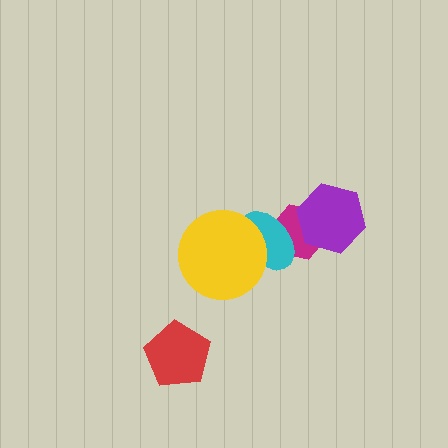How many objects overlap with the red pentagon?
0 objects overlap with the red pentagon.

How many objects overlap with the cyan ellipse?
2 objects overlap with the cyan ellipse.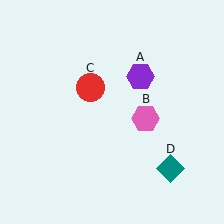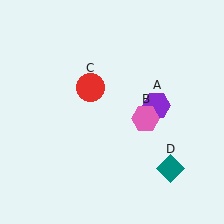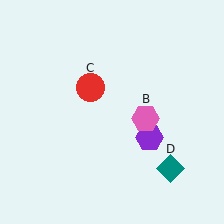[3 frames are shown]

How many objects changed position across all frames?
1 object changed position: purple hexagon (object A).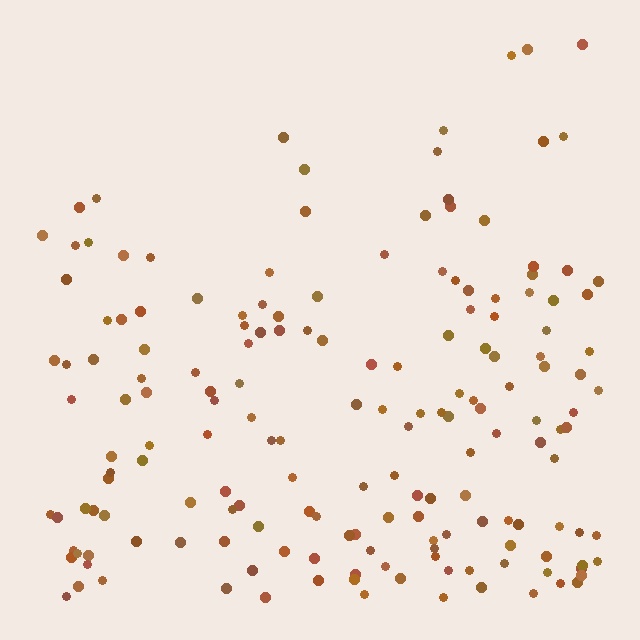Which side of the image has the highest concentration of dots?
The bottom.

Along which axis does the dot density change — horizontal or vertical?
Vertical.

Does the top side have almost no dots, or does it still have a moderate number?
Still a moderate number, just noticeably fewer than the bottom.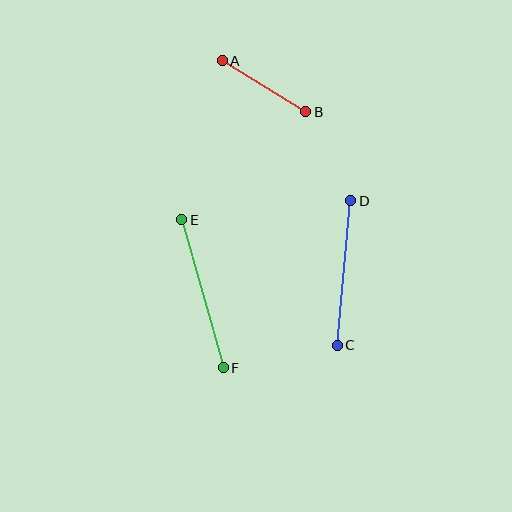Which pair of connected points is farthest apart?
Points E and F are farthest apart.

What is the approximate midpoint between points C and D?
The midpoint is at approximately (344, 273) pixels.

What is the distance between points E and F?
The distance is approximately 154 pixels.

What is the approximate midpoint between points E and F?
The midpoint is at approximately (203, 294) pixels.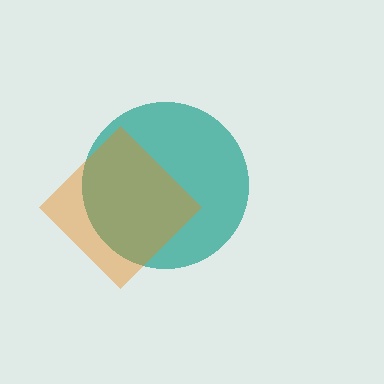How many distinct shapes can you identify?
There are 2 distinct shapes: a teal circle, an orange diamond.